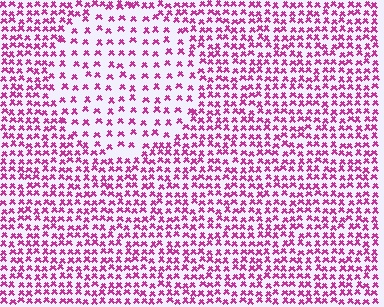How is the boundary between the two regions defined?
The boundary is defined by a change in element density (approximately 2.0x ratio). All elements are the same color, size, and shape.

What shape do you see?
I see a circle.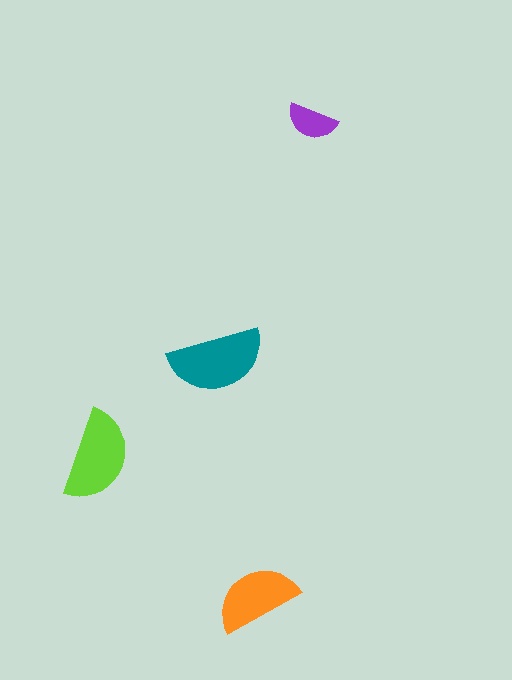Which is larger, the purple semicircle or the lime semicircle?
The lime one.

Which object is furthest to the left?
The lime semicircle is leftmost.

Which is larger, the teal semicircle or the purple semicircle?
The teal one.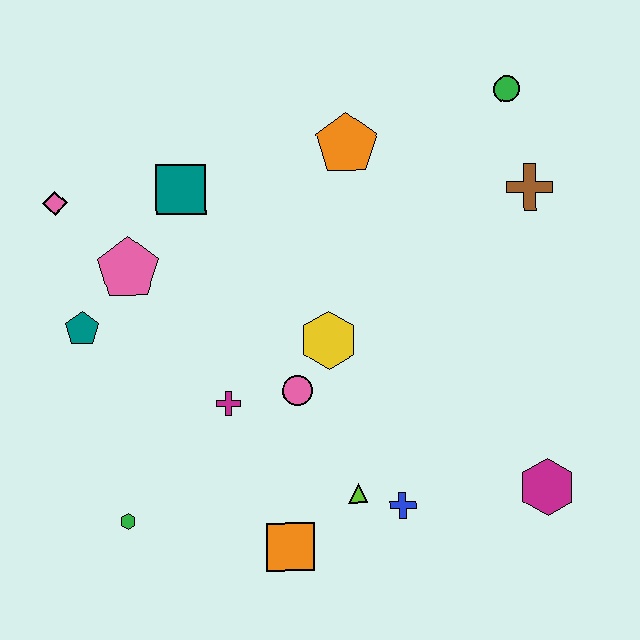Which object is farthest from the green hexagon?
The green circle is farthest from the green hexagon.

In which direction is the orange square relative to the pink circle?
The orange square is below the pink circle.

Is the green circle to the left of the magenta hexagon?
Yes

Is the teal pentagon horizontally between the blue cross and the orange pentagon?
No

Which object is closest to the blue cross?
The lime triangle is closest to the blue cross.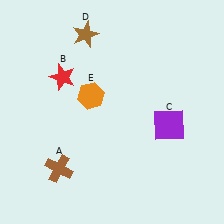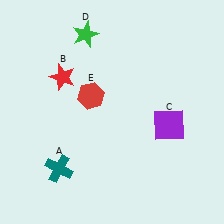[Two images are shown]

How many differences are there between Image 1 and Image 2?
There are 3 differences between the two images.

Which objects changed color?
A changed from brown to teal. D changed from brown to green. E changed from orange to red.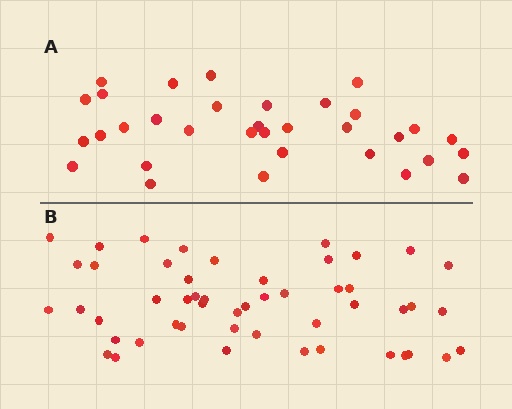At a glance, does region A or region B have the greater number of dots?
Region B (the bottom region) has more dots.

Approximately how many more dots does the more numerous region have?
Region B has approximately 15 more dots than region A.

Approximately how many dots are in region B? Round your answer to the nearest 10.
About 50 dots.